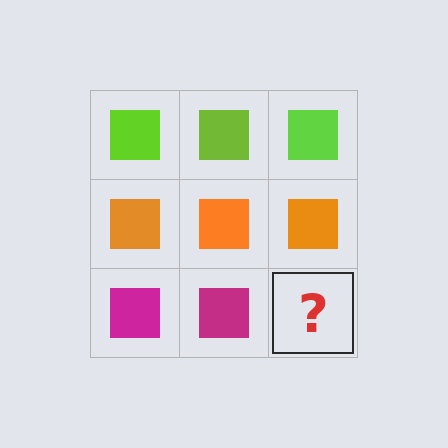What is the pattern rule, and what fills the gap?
The rule is that each row has a consistent color. The gap should be filled with a magenta square.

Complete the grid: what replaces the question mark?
The question mark should be replaced with a magenta square.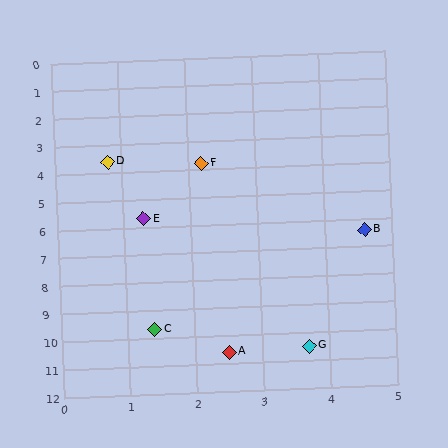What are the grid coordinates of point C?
Point C is at approximately (1.4, 9.7).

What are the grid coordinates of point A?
Point A is at approximately (2.5, 10.6).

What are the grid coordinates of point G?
Point G is at approximately (3.7, 10.5).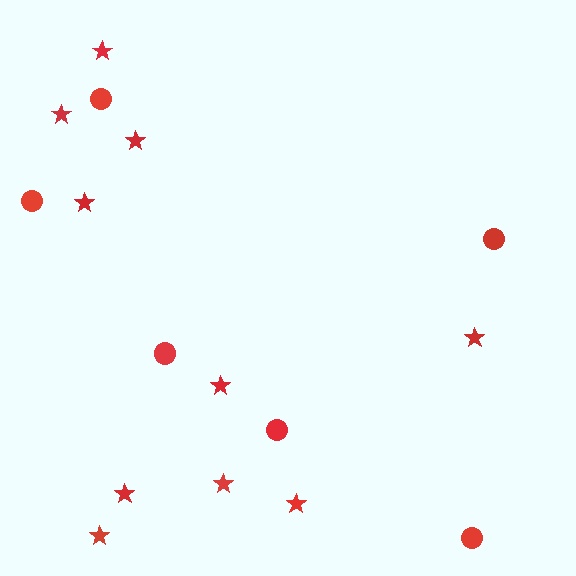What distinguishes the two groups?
There are 2 groups: one group of circles (6) and one group of stars (10).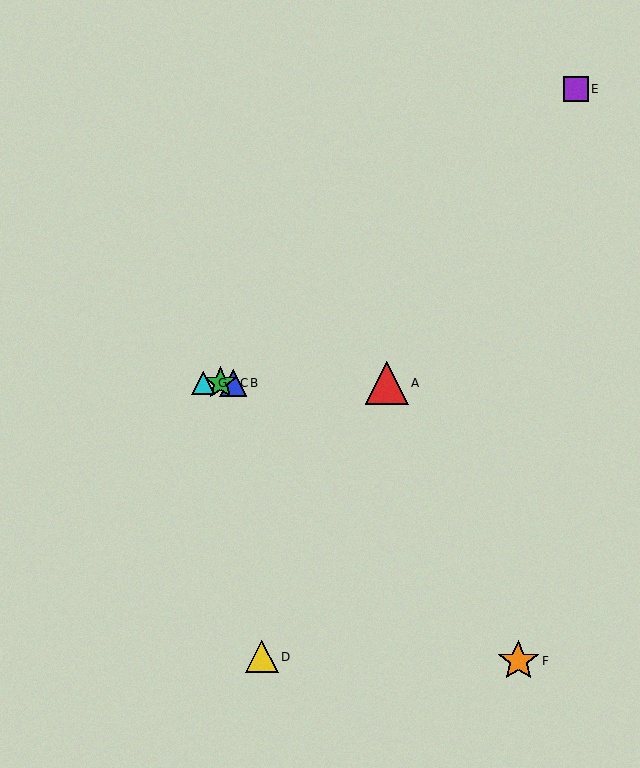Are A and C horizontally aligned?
Yes, both are at y≈383.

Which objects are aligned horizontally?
Objects A, B, C, G are aligned horizontally.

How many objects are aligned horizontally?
4 objects (A, B, C, G) are aligned horizontally.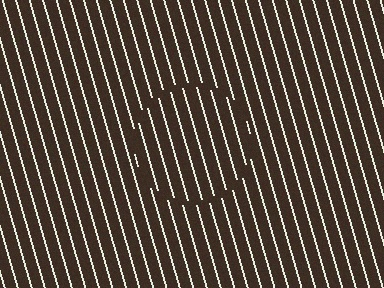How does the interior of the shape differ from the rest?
The interior of the shape contains the same grating, shifted by half a period — the contour is defined by the phase discontinuity where line-ends from the inner and outer gratings abut.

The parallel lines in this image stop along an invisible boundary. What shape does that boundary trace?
An illusory circle. The interior of the shape contains the same grating, shifted by half a period — the contour is defined by the phase discontinuity where line-ends from the inner and outer gratings abut.